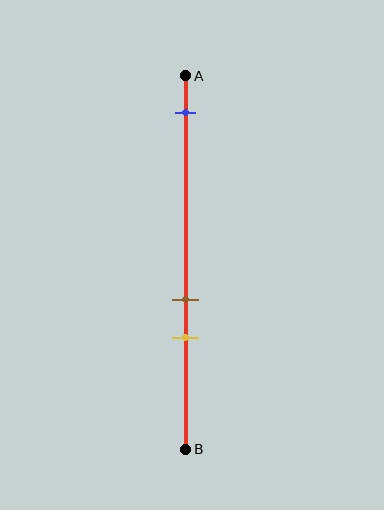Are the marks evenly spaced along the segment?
No, the marks are not evenly spaced.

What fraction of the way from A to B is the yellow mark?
The yellow mark is approximately 70% (0.7) of the way from A to B.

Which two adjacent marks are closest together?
The brown and yellow marks are the closest adjacent pair.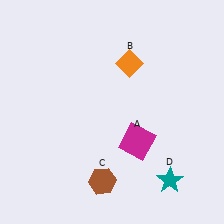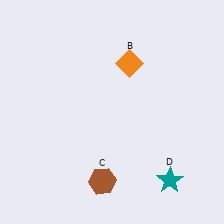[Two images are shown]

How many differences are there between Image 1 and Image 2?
There is 1 difference between the two images.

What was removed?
The magenta square (A) was removed in Image 2.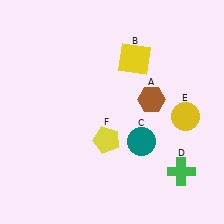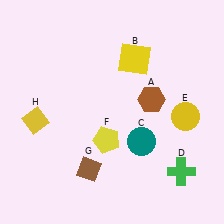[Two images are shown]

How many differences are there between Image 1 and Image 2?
There are 2 differences between the two images.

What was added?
A brown diamond (G), a yellow diamond (H) were added in Image 2.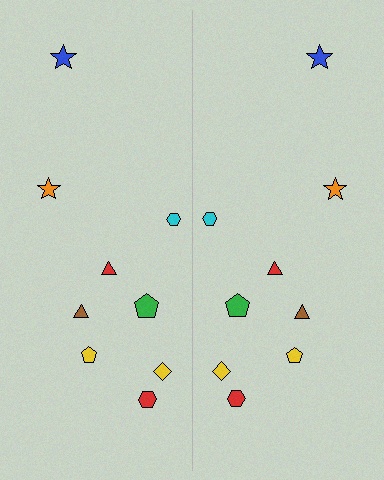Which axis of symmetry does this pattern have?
The pattern has a vertical axis of symmetry running through the center of the image.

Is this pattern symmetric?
Yes, this pattern has bilateral (reflection) symmetry.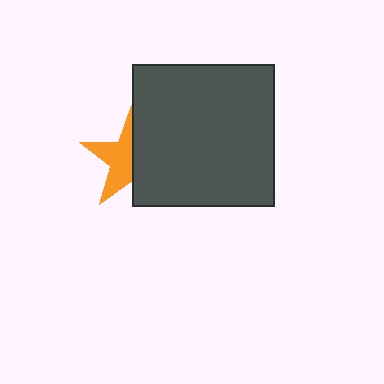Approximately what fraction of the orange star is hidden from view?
Roughly 50% of the orange star is hidden behind the dark gray square.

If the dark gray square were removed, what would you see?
You would see the complete orange star.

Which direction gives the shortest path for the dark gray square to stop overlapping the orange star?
Moving right gives the shortest separation.